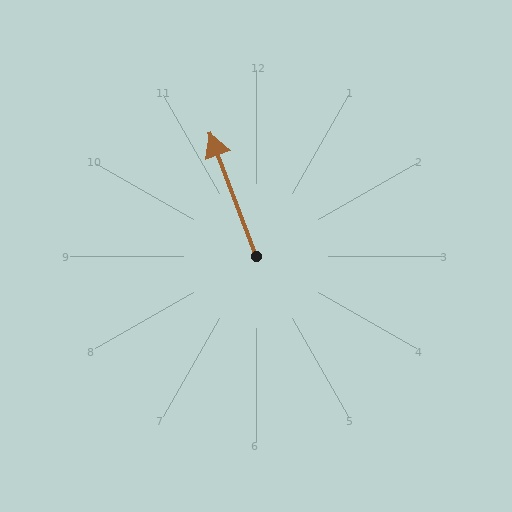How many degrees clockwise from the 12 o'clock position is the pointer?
Approximately 339 degrees.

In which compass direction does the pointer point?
North.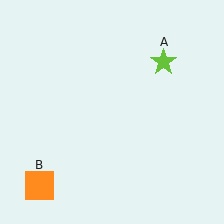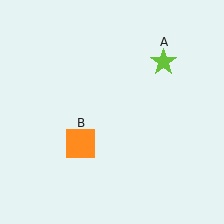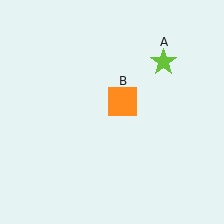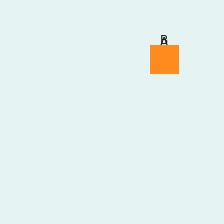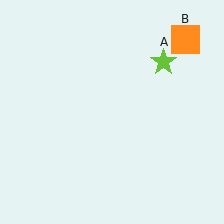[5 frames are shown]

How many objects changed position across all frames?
1 object changed position: orange square (object B).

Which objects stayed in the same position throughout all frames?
Lime star (object A) remained stationary.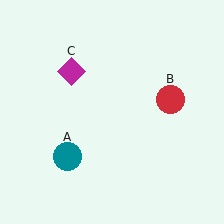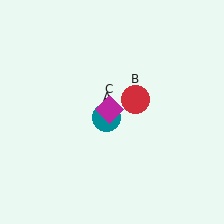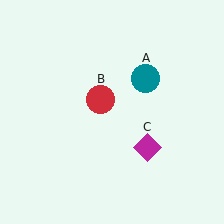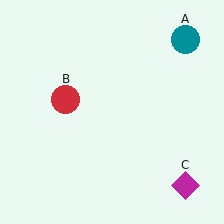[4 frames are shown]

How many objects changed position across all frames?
3 objects changed position: teal circle (object A), red circle (object B), magenta diamond (object C).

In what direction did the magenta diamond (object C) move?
The magenta diamond (object C) moved down and to the right.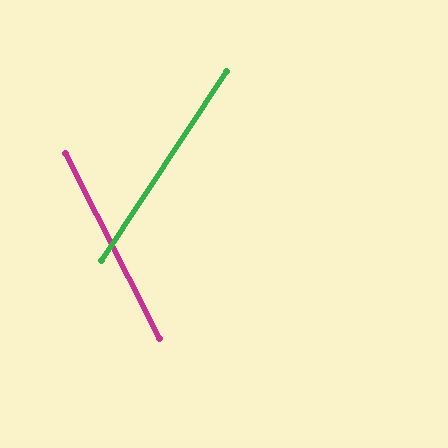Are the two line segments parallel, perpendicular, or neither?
Neither parallel nor perpendicular — they differ by about 60°.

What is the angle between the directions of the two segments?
Approximately 60 degrees.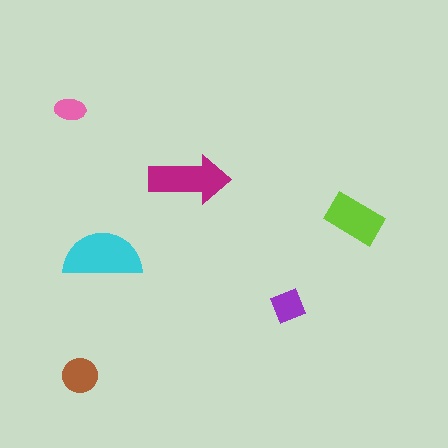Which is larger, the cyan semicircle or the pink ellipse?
The cyan semicircle.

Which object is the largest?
The cyan semicircle.